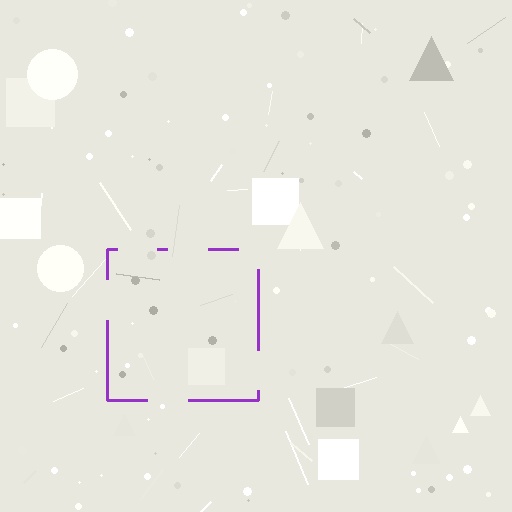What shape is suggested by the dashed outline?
The dashed outline suggests a square.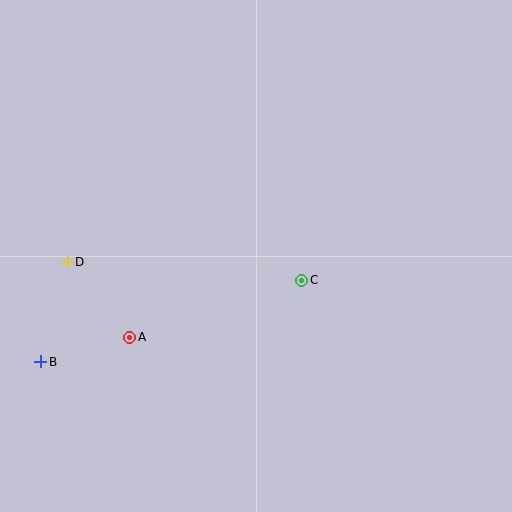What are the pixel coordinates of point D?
Point D is at (67, 262).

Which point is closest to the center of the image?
Point C at (302, 280) is closest to the center.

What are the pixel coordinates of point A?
Point A is at (130, 337).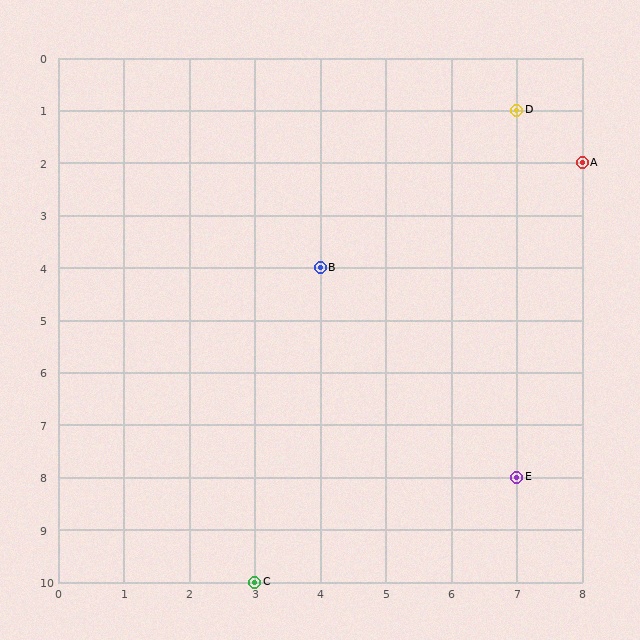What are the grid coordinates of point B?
Point B is at grid coordinates (4, 4).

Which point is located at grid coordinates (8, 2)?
Point A is at (8, 2).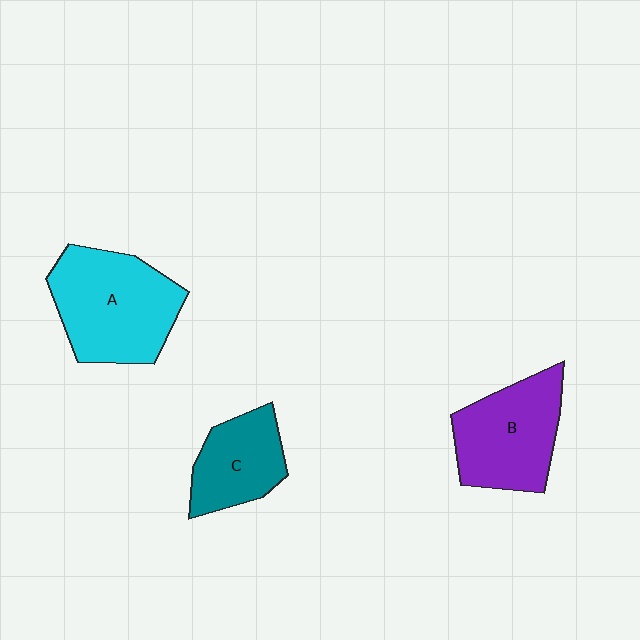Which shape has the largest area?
Shape A (cyan).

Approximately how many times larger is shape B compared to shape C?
Approximately 1.4 times.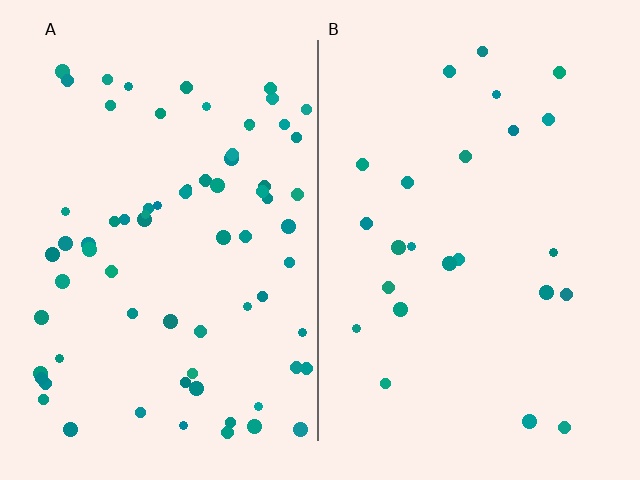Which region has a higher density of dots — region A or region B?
A (the left).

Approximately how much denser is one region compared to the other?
Approximately 3.0× — region A over region B.